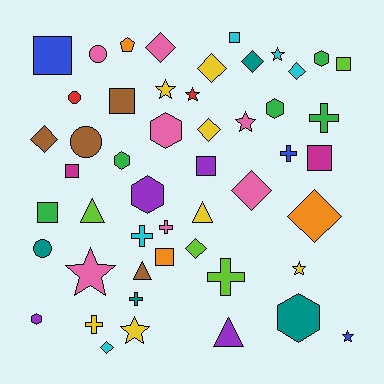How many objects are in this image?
There are 50 objects.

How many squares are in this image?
There are 9 squares.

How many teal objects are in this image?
There are 4 teal objects.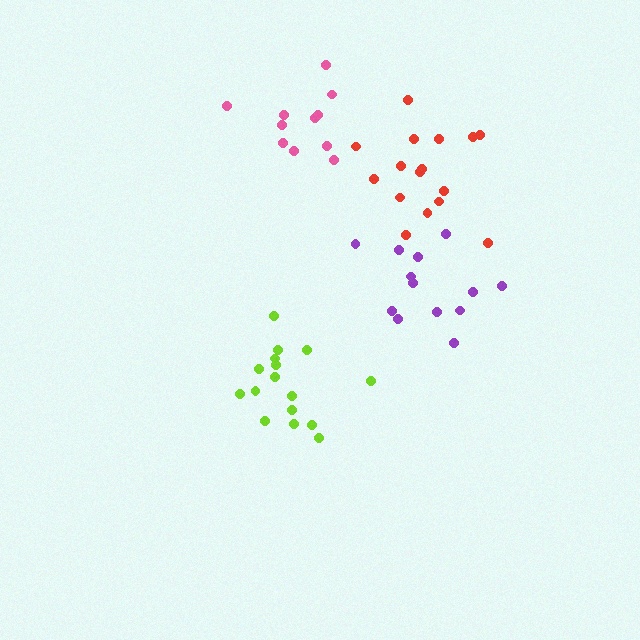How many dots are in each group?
Group 1: 13 dots, Group 2: 11 dots, Group 3: 16 dots, Group 4: 16 dots (56 total).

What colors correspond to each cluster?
The clusters are colored: purple, pink, lime, red.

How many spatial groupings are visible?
There are 4 spatial groupings.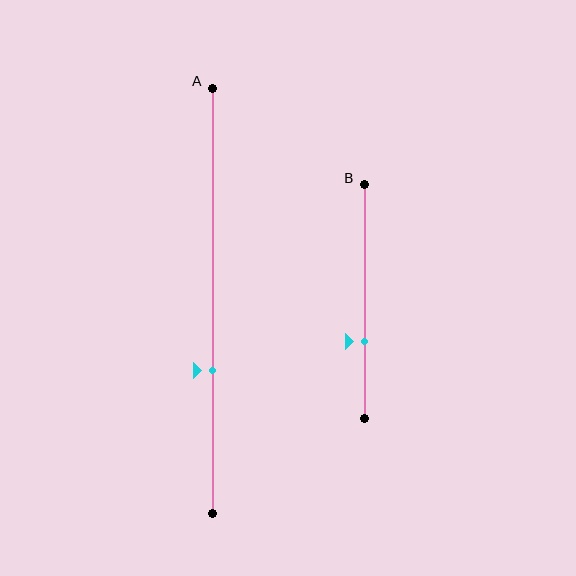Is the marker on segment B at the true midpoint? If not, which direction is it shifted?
No, the marker on segment B is shifted downward by about 17% of the segment length.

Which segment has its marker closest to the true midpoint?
Segment A has its marker closest to the true midpoint.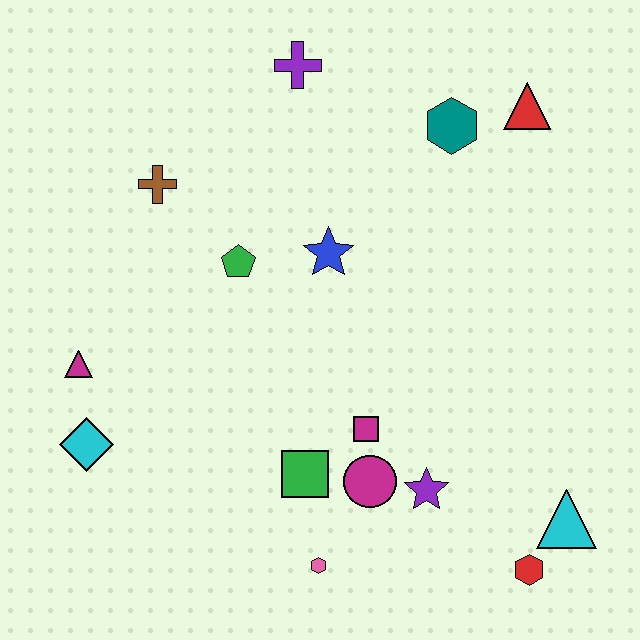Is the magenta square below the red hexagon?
No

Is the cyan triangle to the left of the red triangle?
No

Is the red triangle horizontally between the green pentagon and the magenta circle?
No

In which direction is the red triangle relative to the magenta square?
The red triangle is above the magenta square.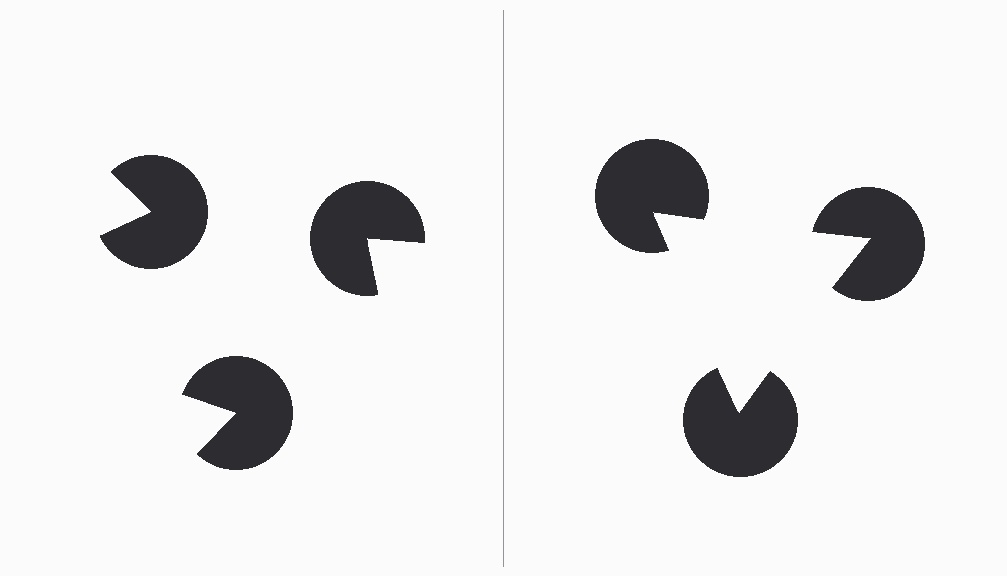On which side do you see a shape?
An illusory triangle appears on the right side. On the left side the wedge cuts are rotated, so no coherent shape forms.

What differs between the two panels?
The pac-man discs are positioned identically on both sides; only the wedge orientations differ. On the right they align to a triangle; on the left they are misaligned.